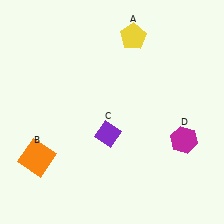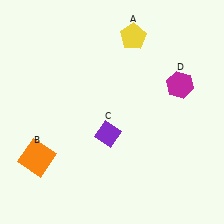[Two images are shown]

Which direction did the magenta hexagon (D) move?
The magenta hexagon (D) moved up.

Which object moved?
The magenta hexagon (D) moved up.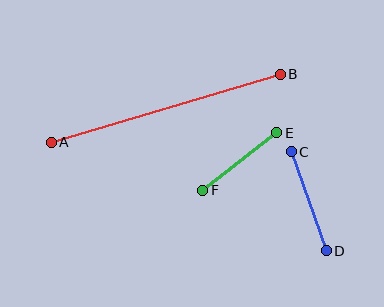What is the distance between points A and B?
The distance is approximately 239 pixels.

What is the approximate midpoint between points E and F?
The midpoint is at approximately (240, 161) pixels.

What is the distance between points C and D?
The distance is approximately 105 pixels.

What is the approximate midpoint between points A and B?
The midpoint is at approximately (166, 108) pixels.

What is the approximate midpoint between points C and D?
The midpoint is at approximately (309, 201) pixels.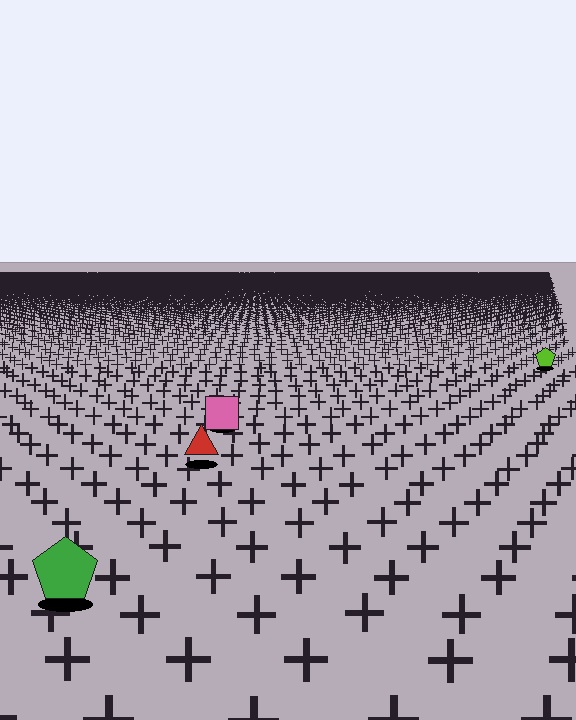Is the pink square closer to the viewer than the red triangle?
No. The red triangle is closer — you can tell from the texture gradient: the ground texture is coarser near it.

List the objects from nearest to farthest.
From nearest to farthest: the green pentagon, the red triangle, the pink square, the lime pentagon.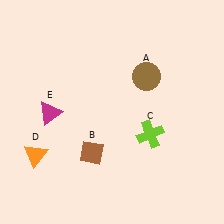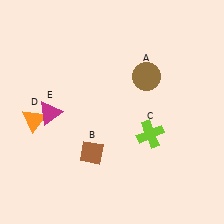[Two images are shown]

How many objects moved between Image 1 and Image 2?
1 object moved between the two images.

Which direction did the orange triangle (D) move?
The orange triangle (D) moved up.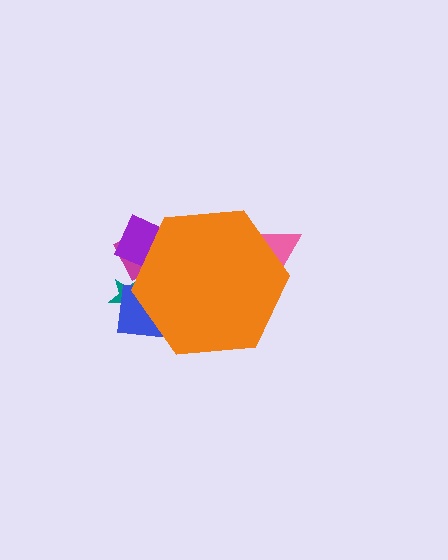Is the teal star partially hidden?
Yes, the teal star is partially hidden behind the orange hexagon.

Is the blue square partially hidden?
Yes, the blue square is partially hidden behind the orange hexagon.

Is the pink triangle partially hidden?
Yes, the pink triangle is partially hidden behind the orange hexagon.